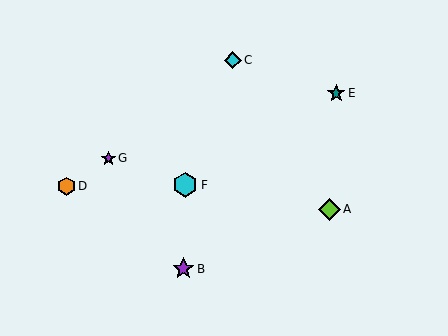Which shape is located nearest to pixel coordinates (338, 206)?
The lime diamond (labeled A) at (330, 209) is nearest to that location.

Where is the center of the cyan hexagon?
The center of the cyan hexagon is at (185, 185).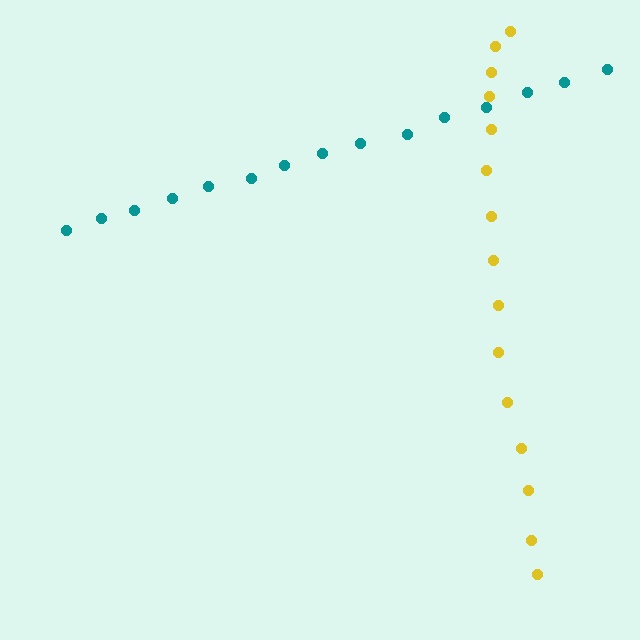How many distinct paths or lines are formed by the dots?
There are 2 distinct paths.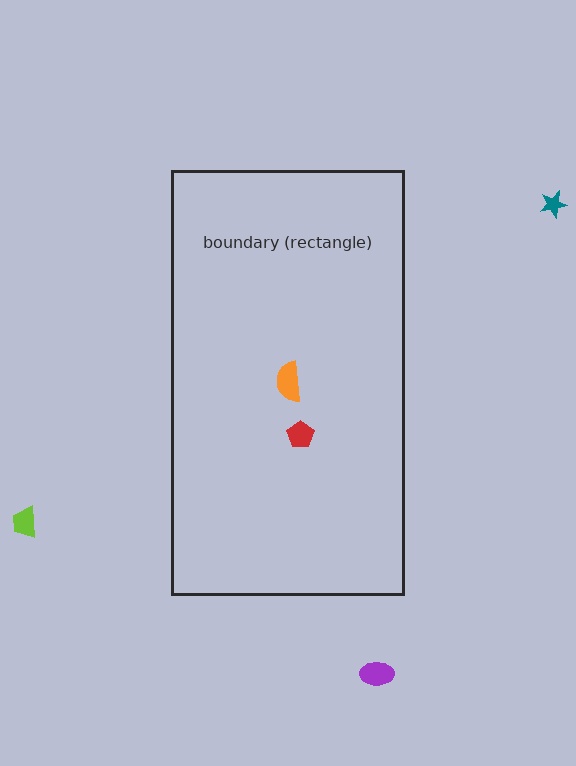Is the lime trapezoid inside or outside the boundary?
Outside.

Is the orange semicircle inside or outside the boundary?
Inside.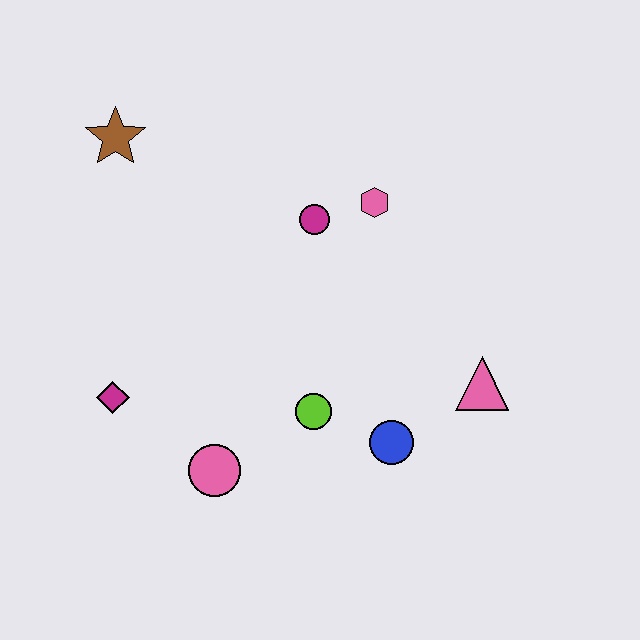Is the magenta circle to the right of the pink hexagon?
No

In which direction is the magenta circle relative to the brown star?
The magenta circle is to the right of the brown star.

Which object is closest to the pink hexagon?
The magenta circle is closest to the pink hexagon.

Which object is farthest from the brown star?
The pink triangle is farthest from the brown star.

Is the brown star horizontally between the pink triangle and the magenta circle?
No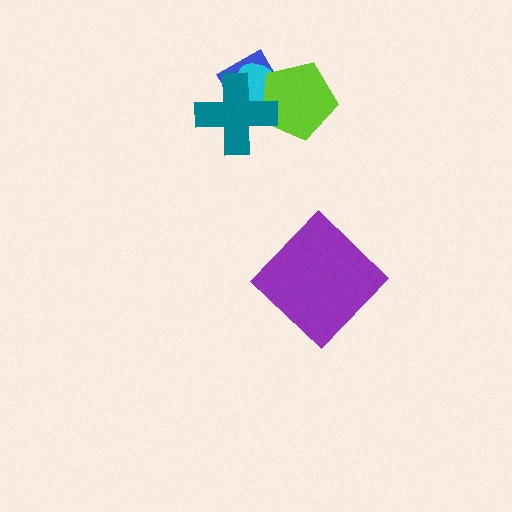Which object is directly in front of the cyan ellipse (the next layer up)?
The lime pentagon is directly in front of the cyan ellipse.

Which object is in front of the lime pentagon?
The teal cross is in front of the lime pentagon.